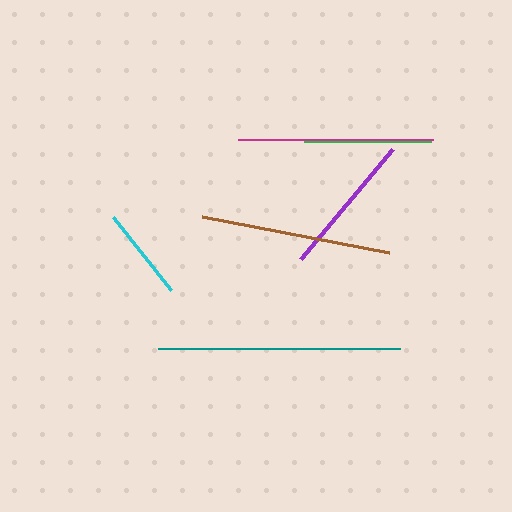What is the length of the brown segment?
The brown segment is approximately 190 pixels long.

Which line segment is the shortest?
The cyan line is the shortest at approximately 93 pixels.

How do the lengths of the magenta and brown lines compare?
The magenta and brown lines are approximately the same length.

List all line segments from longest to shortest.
From longest to shortest: teal, magenta, brown, purple, green, cyan.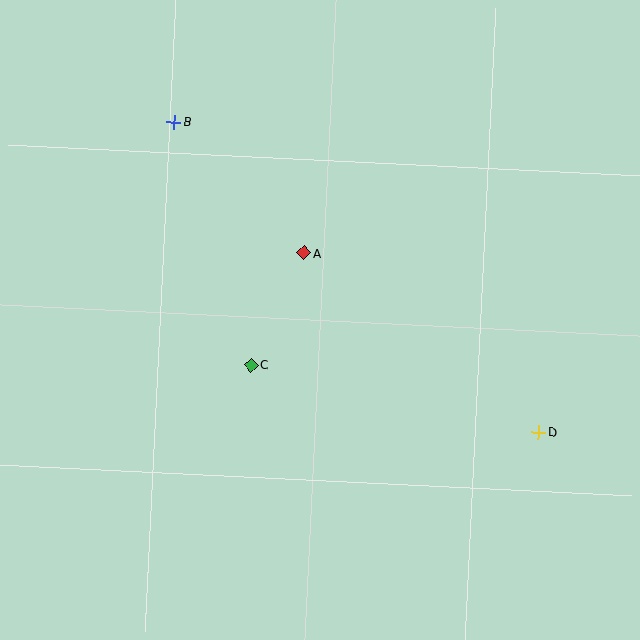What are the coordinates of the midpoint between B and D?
The midpoint between B and D is at (356, 277).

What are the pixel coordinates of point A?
Point A is at (304, 253).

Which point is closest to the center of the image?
Point A at (304, 253) is closest to the center.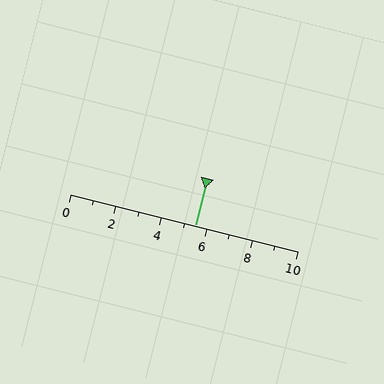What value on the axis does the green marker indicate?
The marker indicates approximately 5.5.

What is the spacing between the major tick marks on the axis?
The major ticks are spaced 2 apart.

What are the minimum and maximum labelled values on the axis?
The axis runs from 0 to 10.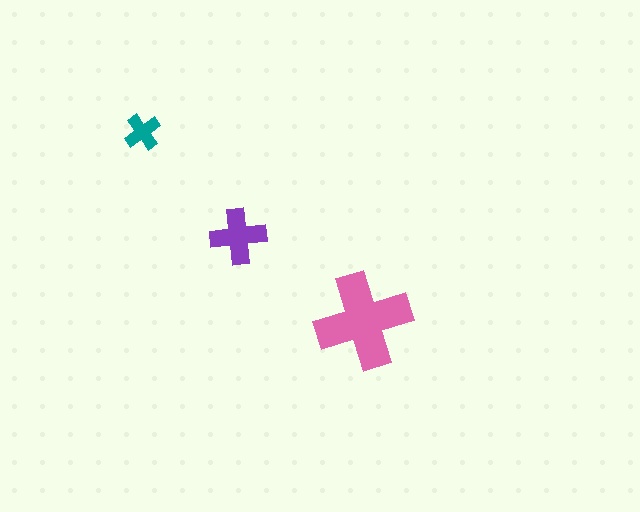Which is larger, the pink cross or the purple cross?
The pink one.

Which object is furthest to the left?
The teal cross is leftmost.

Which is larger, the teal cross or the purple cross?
The purple one.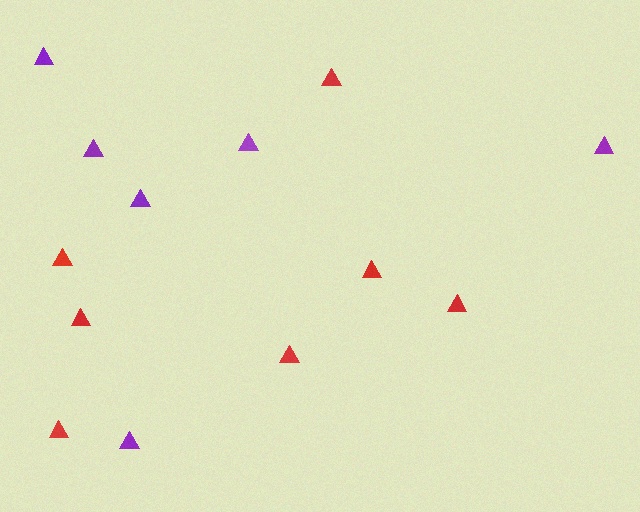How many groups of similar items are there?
There are 2 groups: one group of red triangles (7) and one group of purple triangles (6).